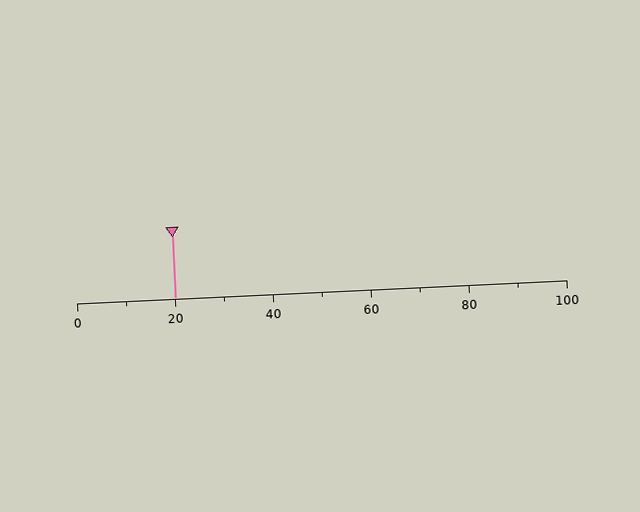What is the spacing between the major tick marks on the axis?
The major ticks are spaced 20 apart.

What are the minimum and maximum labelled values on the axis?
The axis runs from 0 to 100.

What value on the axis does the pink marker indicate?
The marker indicates approximately 20.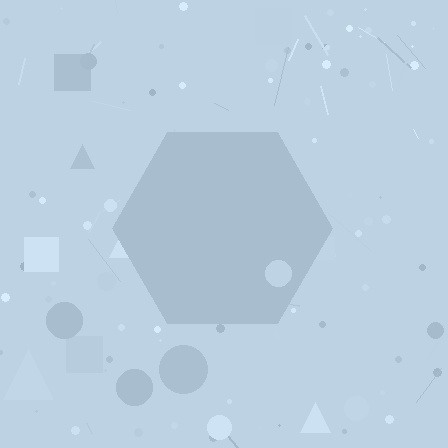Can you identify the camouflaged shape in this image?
The camouflaged shape is a hexagon.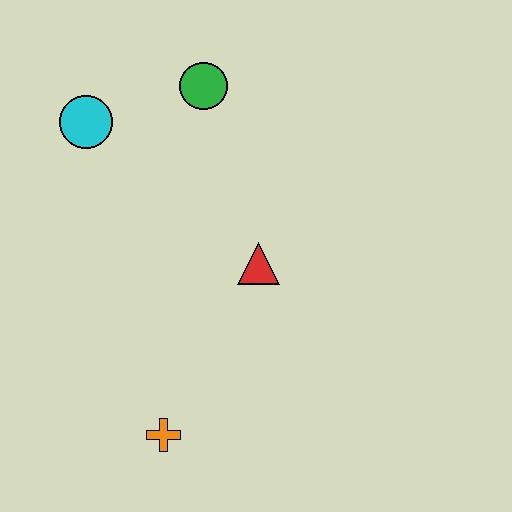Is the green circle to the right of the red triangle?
No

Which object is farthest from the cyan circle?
The orange cross is farthest from the cyan circle.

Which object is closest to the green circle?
The cyan circle is closest to the green circle.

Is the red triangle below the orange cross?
No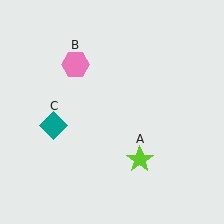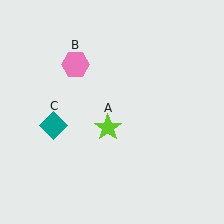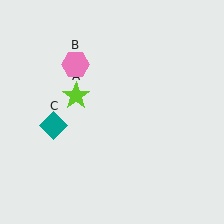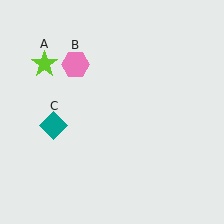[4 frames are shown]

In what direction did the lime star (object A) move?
The lime star (object A) moved up and to the left.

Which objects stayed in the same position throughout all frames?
Pink hexagon (object B) and teal diamond (object C) remained stationary.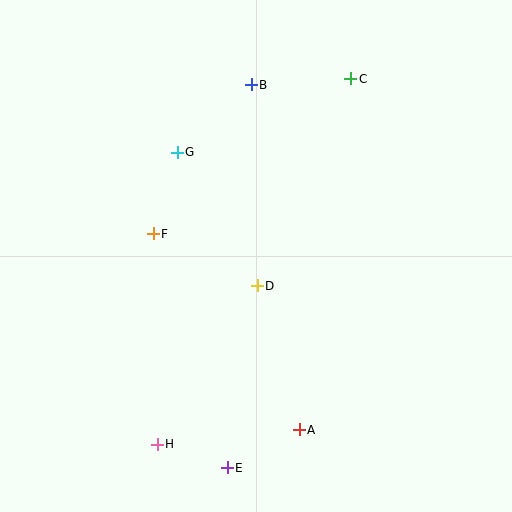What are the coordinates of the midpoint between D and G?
The midpoint between D and G is at (217, 219).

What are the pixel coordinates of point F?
Point F is at (153, 234).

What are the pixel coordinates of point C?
Point C is at (351, 79).